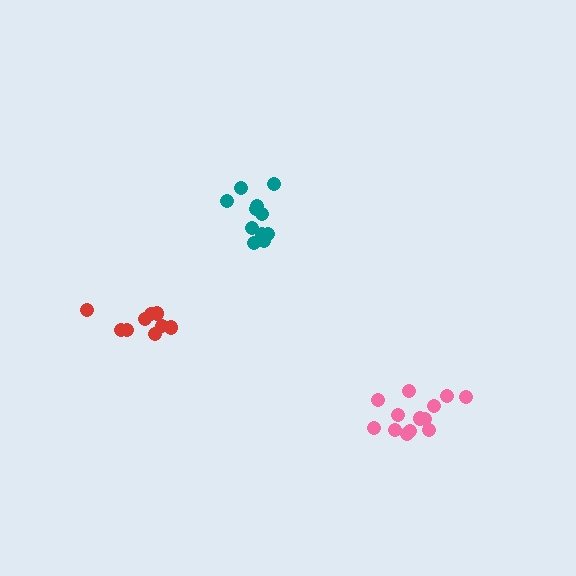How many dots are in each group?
Group 1: 11 dots, Group 2: 13 dots, Group 3: 9 dots (33 total).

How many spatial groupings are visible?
There are 3 spatial groupings.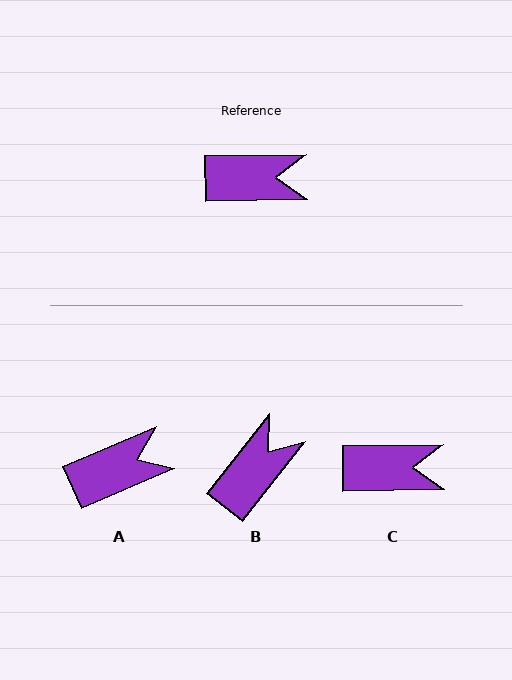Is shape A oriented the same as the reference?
No, it is off by about 23 degrees.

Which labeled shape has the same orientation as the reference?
C.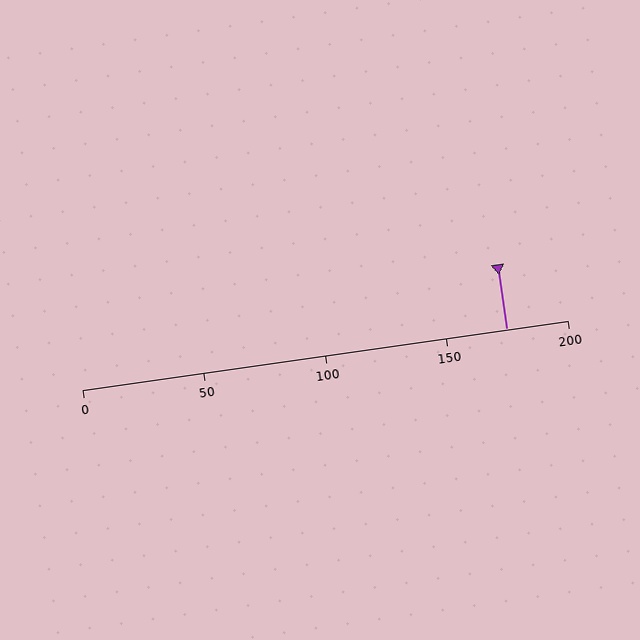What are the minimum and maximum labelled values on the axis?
The axis runs from 0 to 200.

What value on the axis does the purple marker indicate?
The marker indicates approximately 175.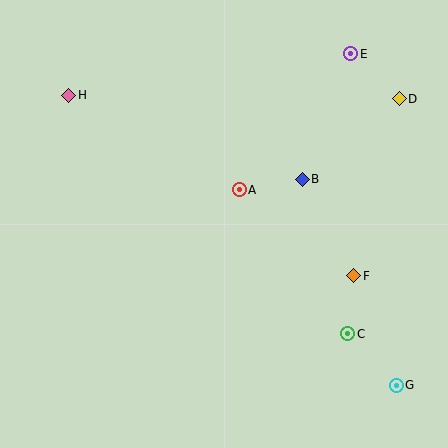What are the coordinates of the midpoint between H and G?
The midpoint between H and G is at (233, 240).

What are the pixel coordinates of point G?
Point G is at (396, 385).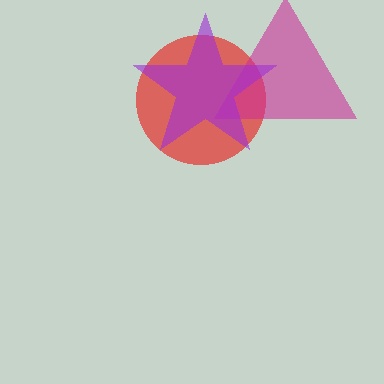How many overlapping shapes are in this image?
There are 3 overlapping shapes in the image.